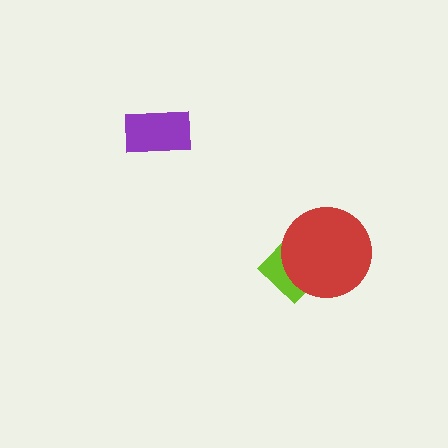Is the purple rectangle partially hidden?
No, no other shape covers it.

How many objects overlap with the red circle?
1 object overlaps with the red circle.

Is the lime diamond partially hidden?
Yes, it is partially covered by another shape.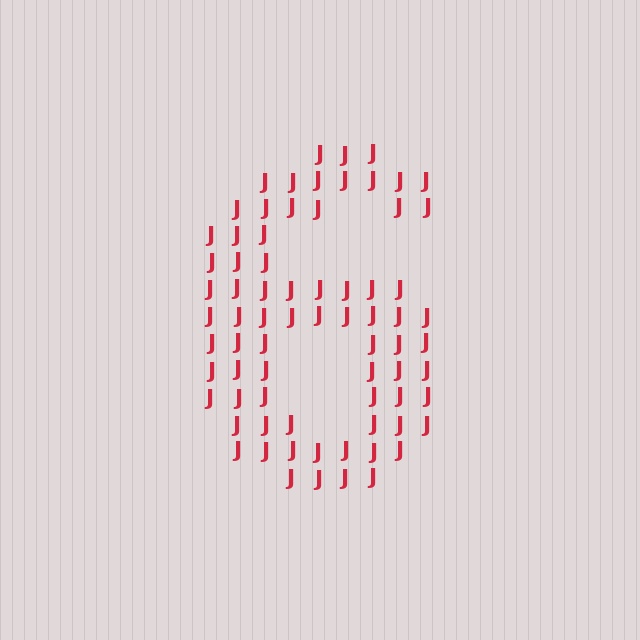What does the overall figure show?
The overall figure shows the digit 6.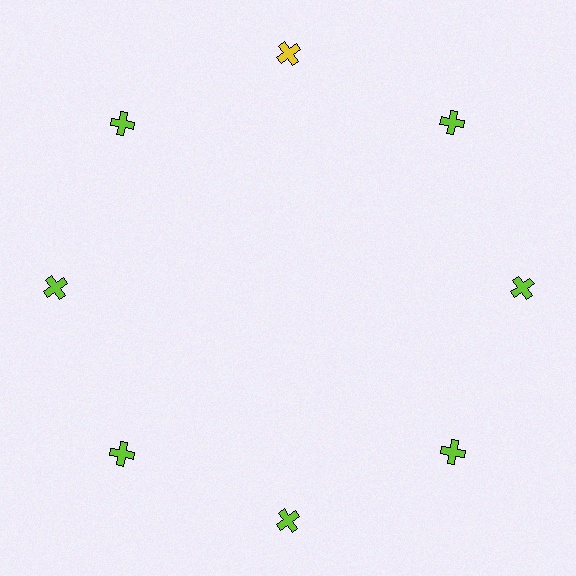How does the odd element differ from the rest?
It has a different color: yellow instead of lime.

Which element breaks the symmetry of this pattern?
The yellow cross at roughly the 12 o'clock position breaks the symmetry. All other shapes are lime crosses.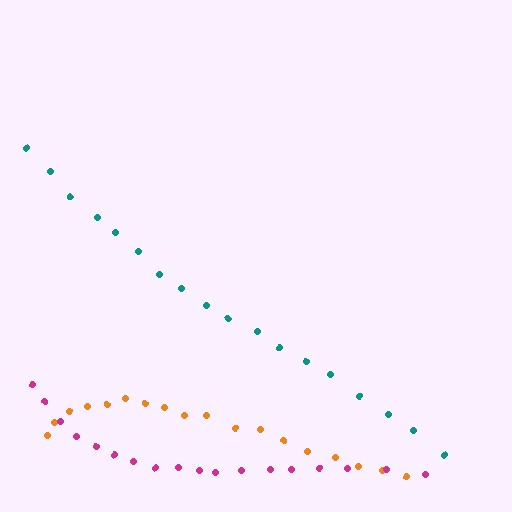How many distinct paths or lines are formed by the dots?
There are 3 distinct paths.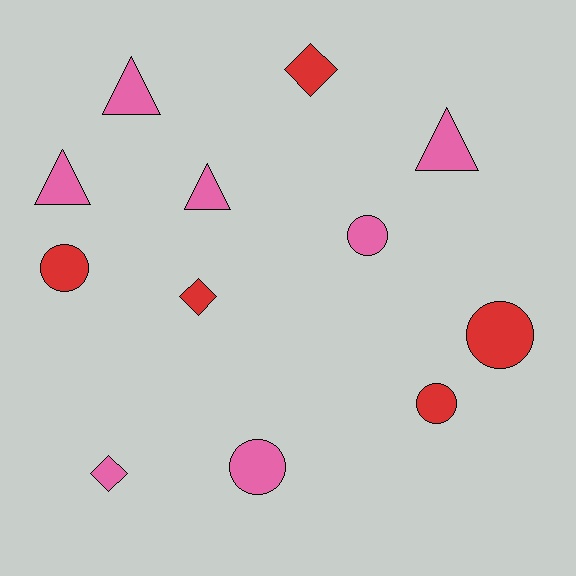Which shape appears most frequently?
Circle, with 5 objects.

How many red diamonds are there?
There are 2 red diamonds.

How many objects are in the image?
There are 12 objects.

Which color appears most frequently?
Pink, with 7 objects.